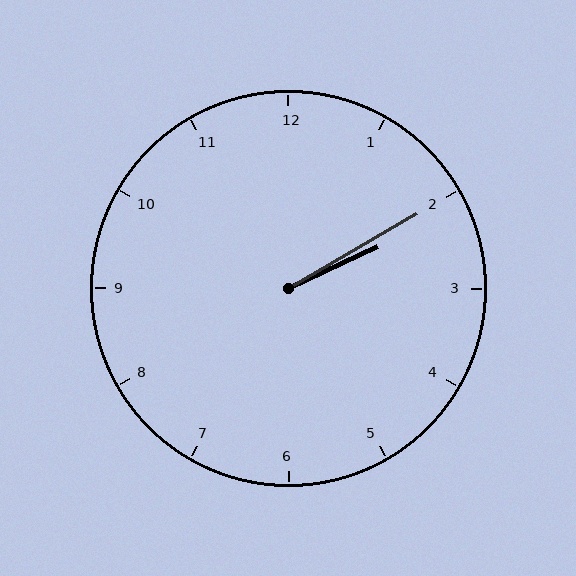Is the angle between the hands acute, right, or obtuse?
It is acute.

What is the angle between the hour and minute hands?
Approximately 5 degrees.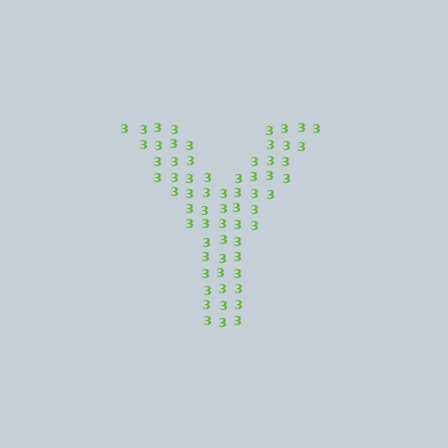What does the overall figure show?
The overall figure shows the letter Y.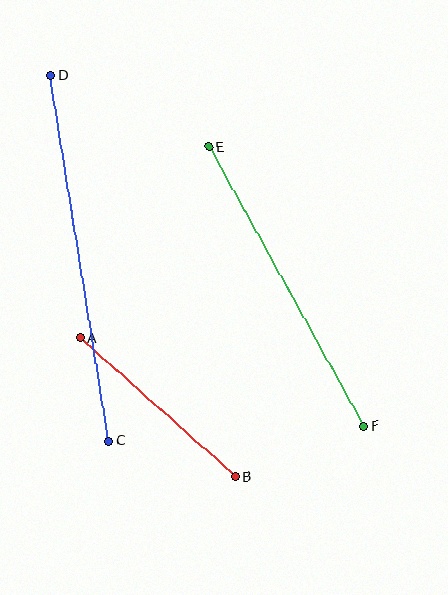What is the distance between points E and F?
The distance is approximately 319 pixels.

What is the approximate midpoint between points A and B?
The midpoint is at approximately (158, 407) pixels.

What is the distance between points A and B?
The distance is approximately 208 pixels.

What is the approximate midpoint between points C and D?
The midpoint is at approximately (80, 258) pixels.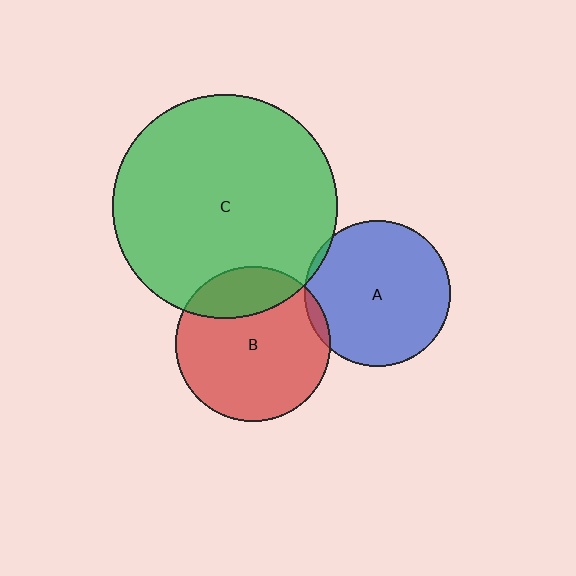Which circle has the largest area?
Circle C (green).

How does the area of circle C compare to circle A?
Approximately 2.4 times.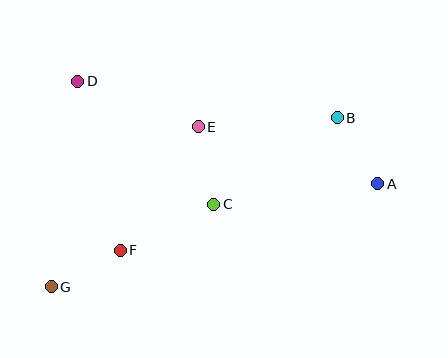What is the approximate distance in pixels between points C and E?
The distance between C and E is approximately 79 pixels.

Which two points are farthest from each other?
Points A and G are farthest from each other.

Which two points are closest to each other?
Points A and B are closest to each other.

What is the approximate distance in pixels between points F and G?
The distance between F and G is approximately 78 pixels.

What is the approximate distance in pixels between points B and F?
The distance between B and F is approximately 254 pixels.